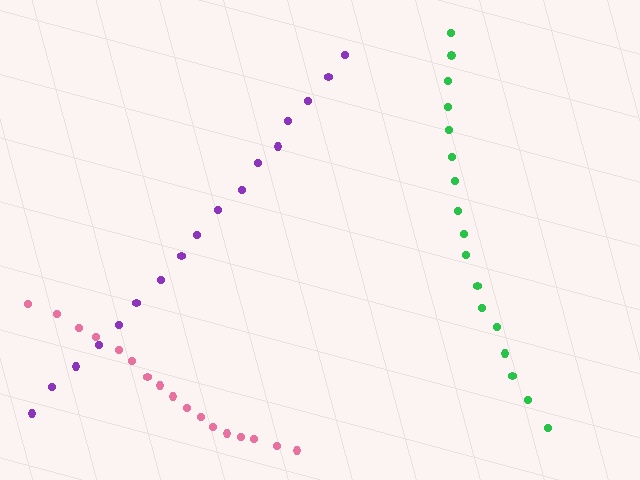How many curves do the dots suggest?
There are 3 distinct paths.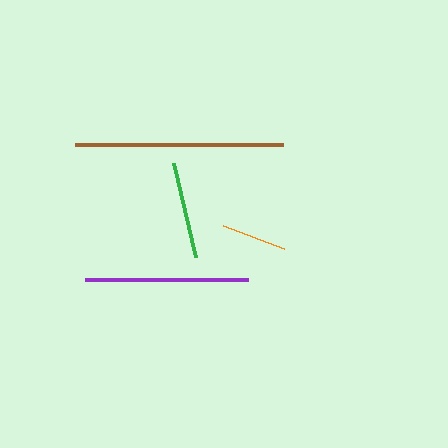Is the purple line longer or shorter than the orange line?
The purple line is longer than the orange line.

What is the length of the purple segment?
The purple segment is approximately 164 pixels long.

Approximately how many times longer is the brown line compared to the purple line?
The brown line is approximately 1.3 times the length of the purple line.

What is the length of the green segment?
The green segment is approximately 96 pixels long.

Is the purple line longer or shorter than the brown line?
The brown line is longer than the purple line.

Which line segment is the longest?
The brown line is the longest at approximately 208 pixels.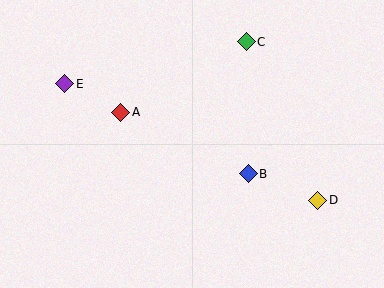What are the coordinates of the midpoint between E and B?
The midpoint between E and B is at (157, 129).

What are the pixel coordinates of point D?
Point D is at (318, 200).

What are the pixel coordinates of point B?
Point B is at (248, 174).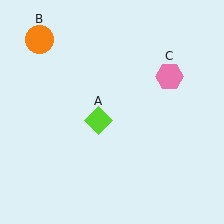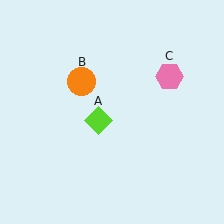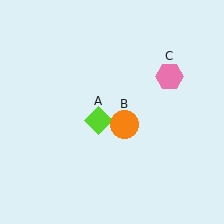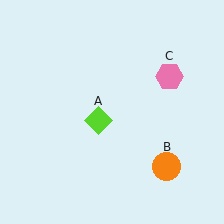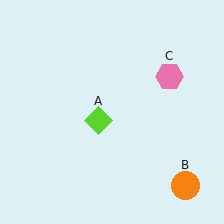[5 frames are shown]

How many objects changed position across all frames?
1 object changed position: orange circle (object B).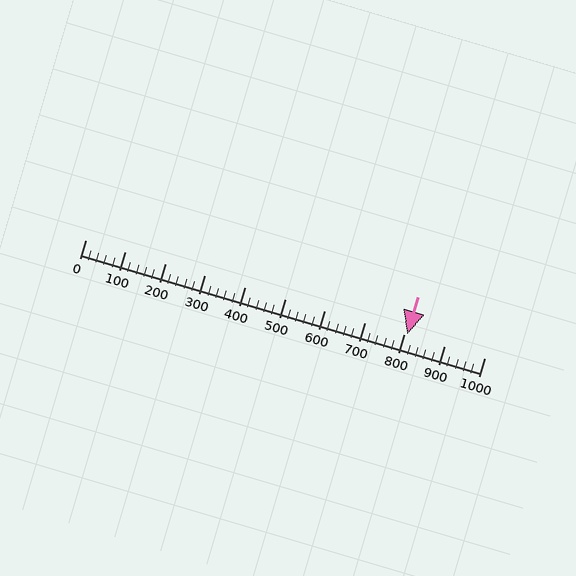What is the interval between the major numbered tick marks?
The major tick marks are spaced 100 units apart.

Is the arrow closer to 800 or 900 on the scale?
The arrow is closer to 800.